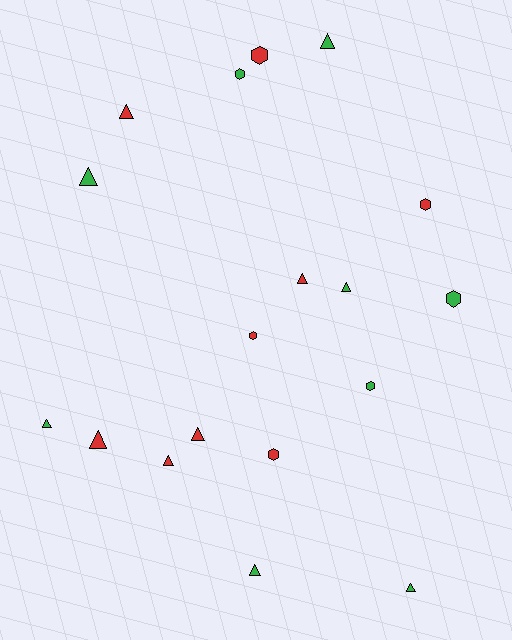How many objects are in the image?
There are 18 objects.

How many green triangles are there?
There are 6 green triangles.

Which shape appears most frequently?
Triangle, with 11 objects.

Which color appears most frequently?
Green, with 9 objects.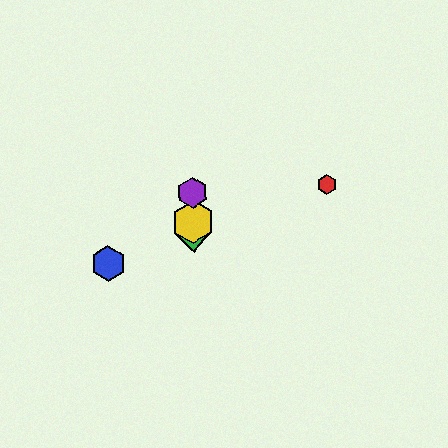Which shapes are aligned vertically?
The green diamond, the yellow hexagon, the purple hexagon are aligned vertically.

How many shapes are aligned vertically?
3 shapes (the green diamond, the yellow hexagon, the purple hexagon) are aligned vertically.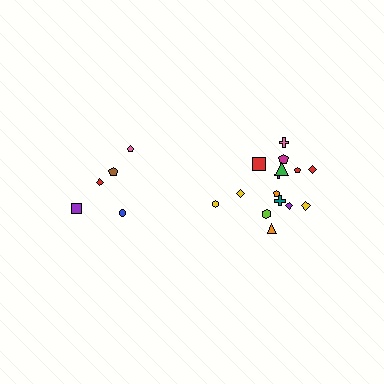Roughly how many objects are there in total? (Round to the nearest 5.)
Roughly 20 objects in total.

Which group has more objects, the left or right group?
The right group.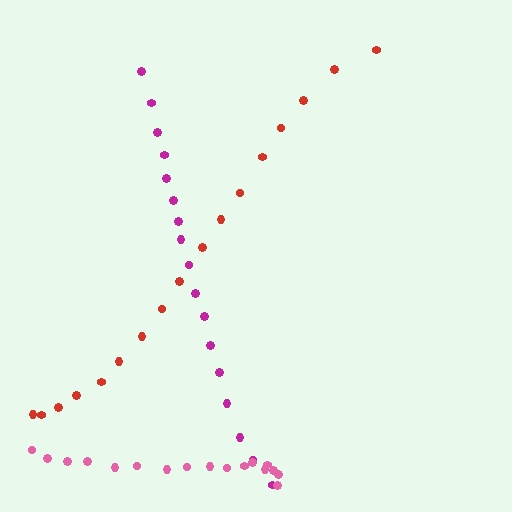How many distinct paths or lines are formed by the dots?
There are 3 distinct paths.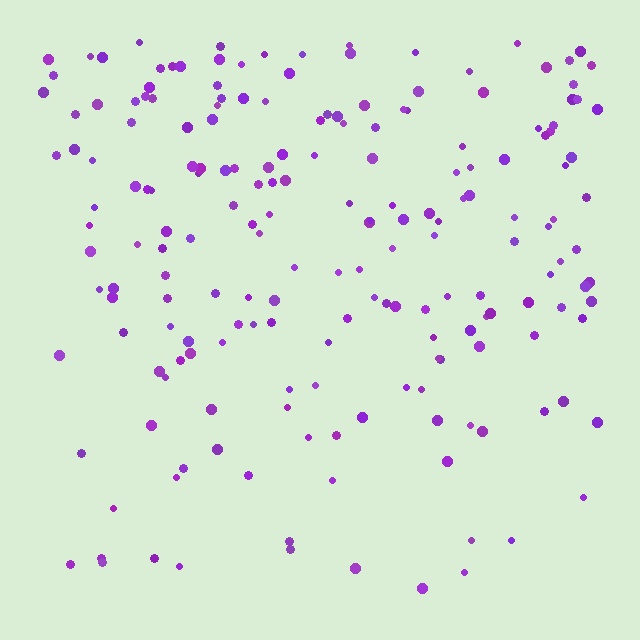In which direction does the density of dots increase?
From bottom to top, with the top side densest.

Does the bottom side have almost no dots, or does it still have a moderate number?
Still a moderate number, just noticeably fewer than the top.